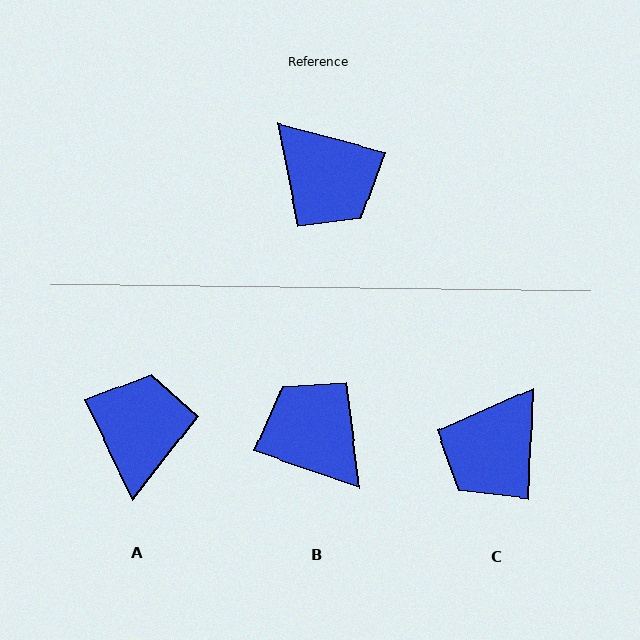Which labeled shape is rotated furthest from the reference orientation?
B, about 176 degrees away.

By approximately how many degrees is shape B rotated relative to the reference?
Approximately 176 degrees counter-clockwise.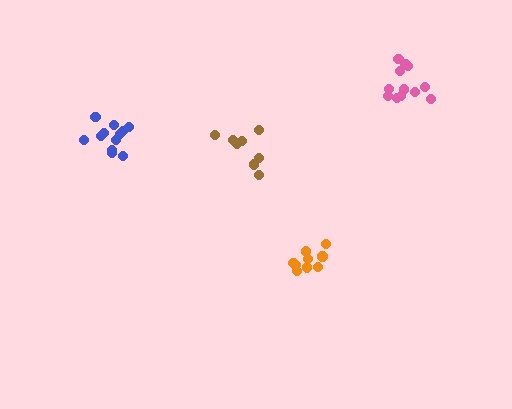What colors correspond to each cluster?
The clusters are colored: brown, blue, pink, orange.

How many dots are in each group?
Group 1: 8 dots, Group 2: 12 dots, Group 3: 12 dots, Group 4: 9 dots (41 total).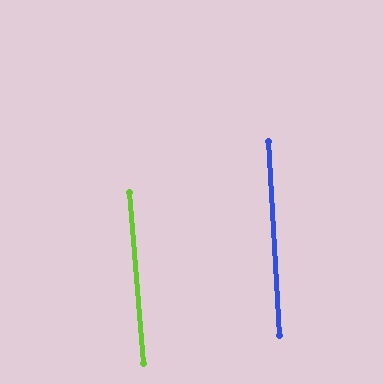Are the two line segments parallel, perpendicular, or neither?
Parallel — their directions differ by only 1.1°.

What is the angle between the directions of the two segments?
Approximately 1 degree.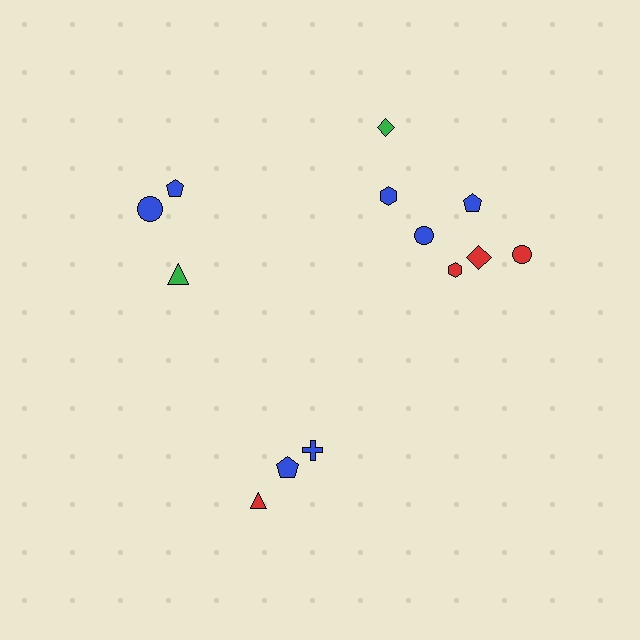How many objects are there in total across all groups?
There are 13 objects.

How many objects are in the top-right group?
There are 7 objects.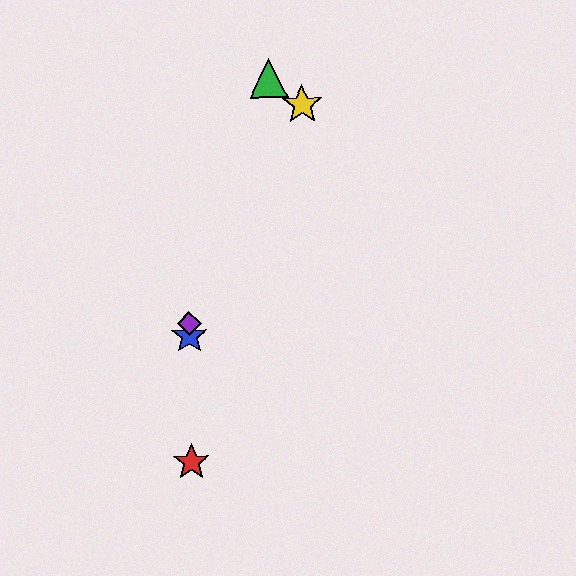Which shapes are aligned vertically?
The red star, the blue star, the purple diamond are aligned vertically.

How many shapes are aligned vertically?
3 shapes (the red star, the blue star, the purple diamond) are aligned vertically.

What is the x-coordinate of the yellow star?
The yellow star is at x≈302.